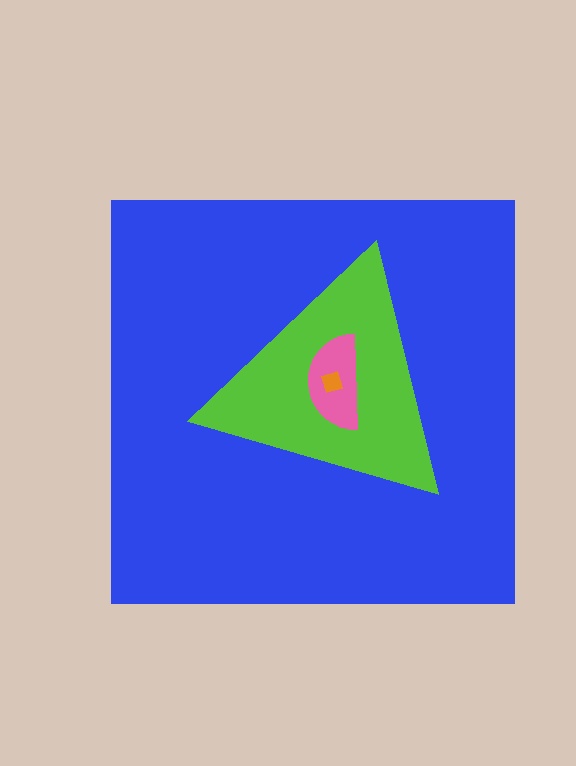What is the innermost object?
The orange diamond.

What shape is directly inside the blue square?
The lime triangle.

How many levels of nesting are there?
4.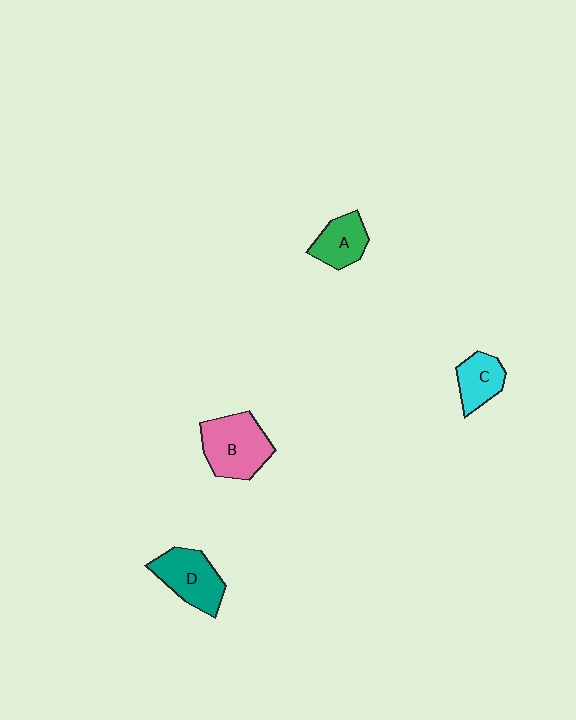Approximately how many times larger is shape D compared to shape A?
Approximately 1.4 times.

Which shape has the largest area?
Shape B (pink).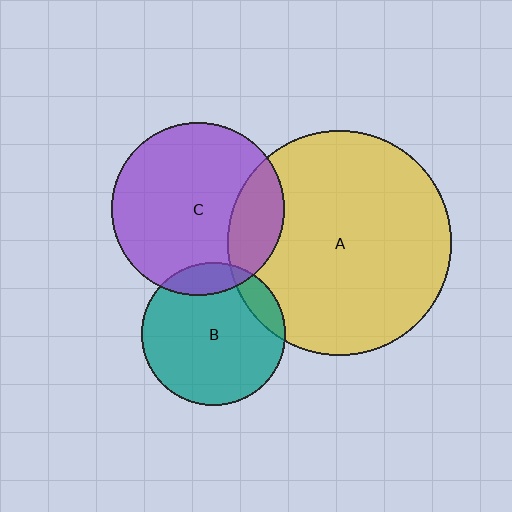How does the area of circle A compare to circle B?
Approximately 2.4 times.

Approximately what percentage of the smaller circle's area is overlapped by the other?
Approximately 10%.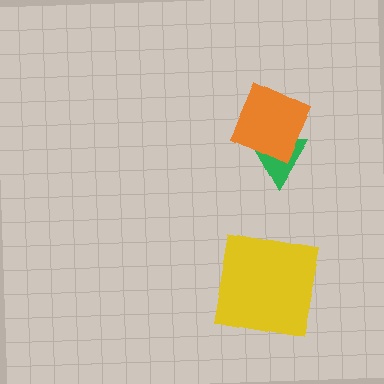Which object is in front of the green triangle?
The orange diamond is in front of the green triangle.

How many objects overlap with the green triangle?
1 object overlaps with the green triangle.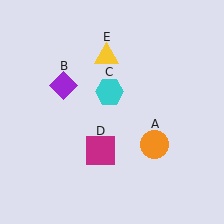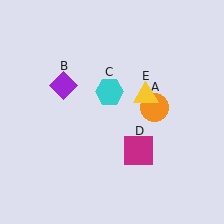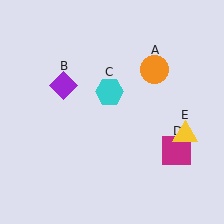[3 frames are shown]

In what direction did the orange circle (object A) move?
The orange circle (object A) moved up.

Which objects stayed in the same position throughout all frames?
Purple diamond (object B) and cyan hexagon (object C) remained stationary.